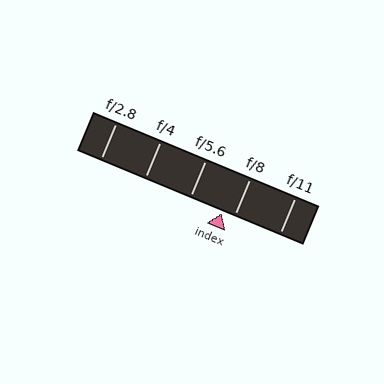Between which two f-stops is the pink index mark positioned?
The index mark is between f/5.6 and f/8.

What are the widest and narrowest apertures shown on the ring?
The widest aperture shown is f/2.8 and the narrowest is f/11.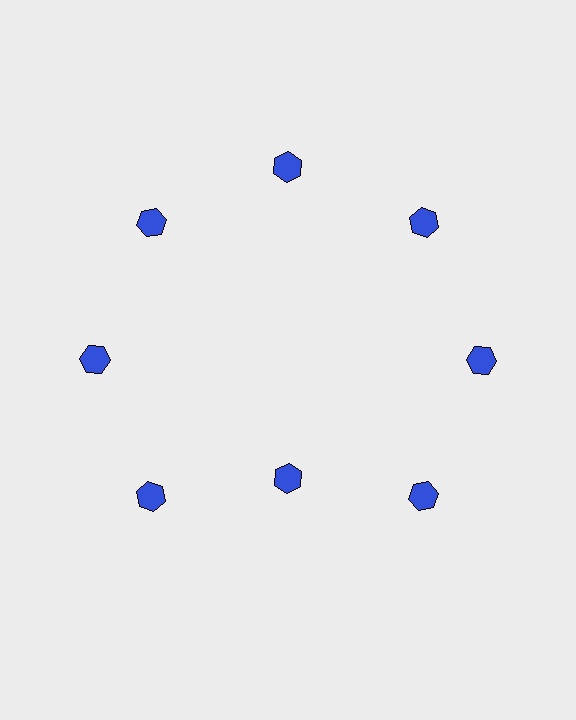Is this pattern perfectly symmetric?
No. The 8 blue hexagons are arranged in a ring, but one element near the 6 o'clock position is pulled inward toward the center, breaking the 8-fold rotational symmetry.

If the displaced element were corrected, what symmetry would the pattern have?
It would have 8-fold rotational symmetry — the pattern would map onto itself every 45 degrees.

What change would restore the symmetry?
The symmetry would be restored by moving it outward, back onto the ring so that all 8 hexagons sit at equal angles and equal distance from the center.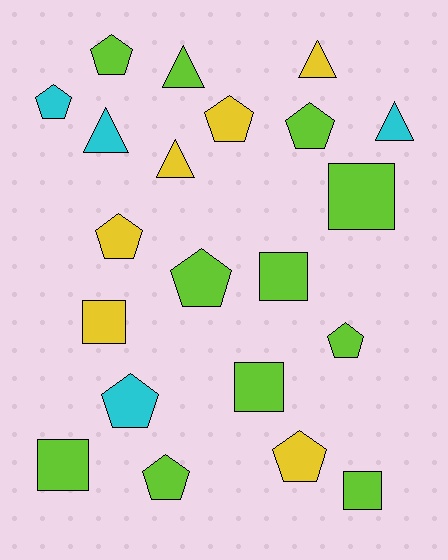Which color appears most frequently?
Lime, with 11 objects.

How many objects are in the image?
There are 21 objects.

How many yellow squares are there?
There is 1 yellow square.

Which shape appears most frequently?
Pentagon, with 10 objects.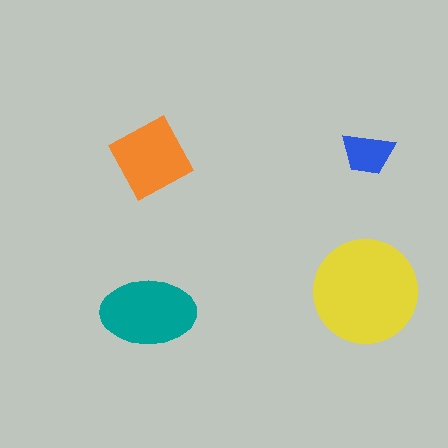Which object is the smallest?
The blue trapezoid.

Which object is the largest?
The yellow circle.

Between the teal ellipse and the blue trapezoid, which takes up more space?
The teal ellipse.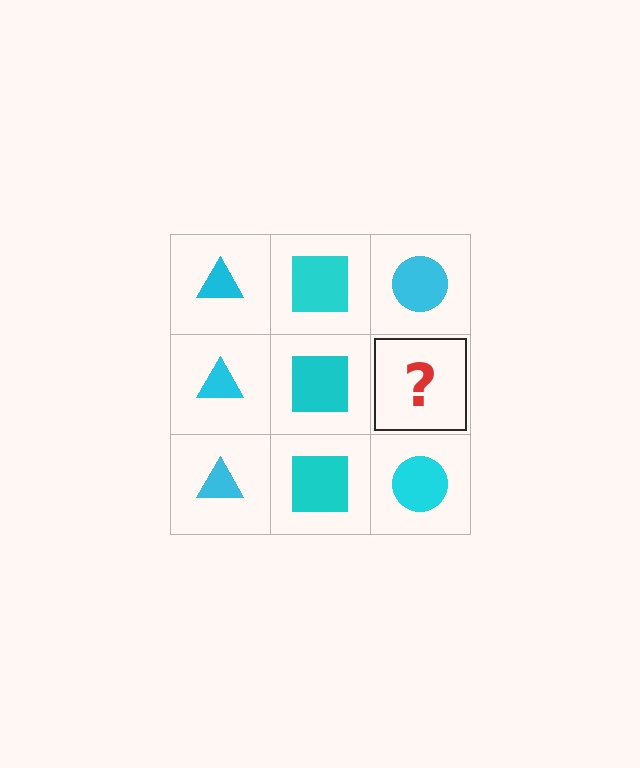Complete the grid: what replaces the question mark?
The question mark should be replaced with a cyan circle.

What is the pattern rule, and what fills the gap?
The rule is that each column has a consistent shape. The gap should be filled with a cyan circle.